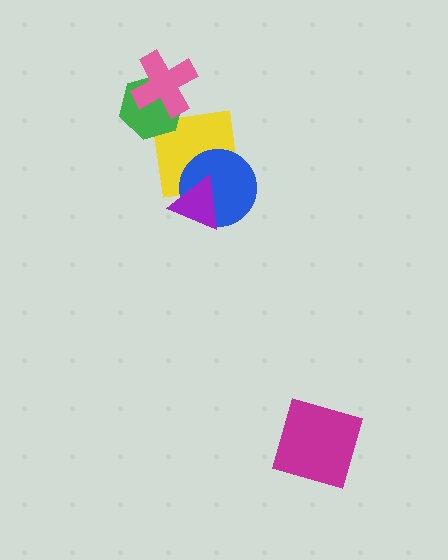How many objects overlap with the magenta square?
0 objects overlap with the magenta square.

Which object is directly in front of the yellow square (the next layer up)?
The blue circle is directly in front of the yellow square.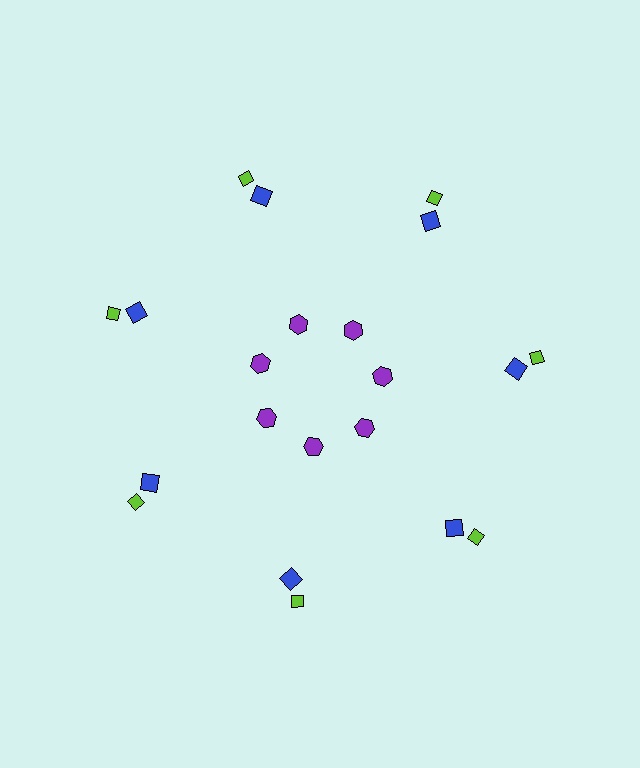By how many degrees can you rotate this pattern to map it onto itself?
The pattern maps onto itself every 51 degrees of rotation.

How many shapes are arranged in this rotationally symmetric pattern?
There are 21 shapes, arranged in 7 groups of 3.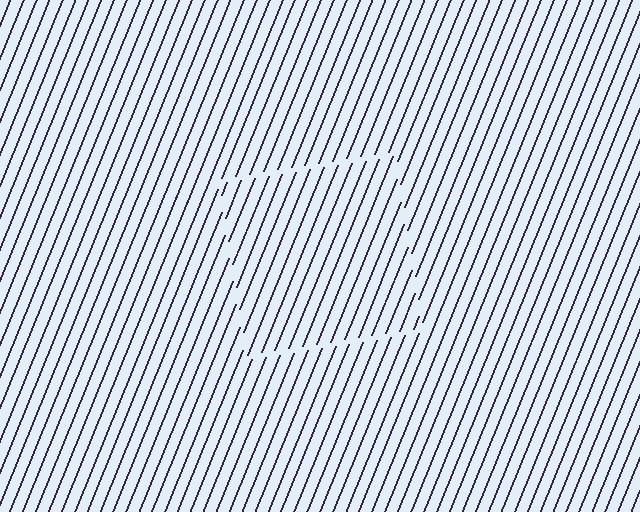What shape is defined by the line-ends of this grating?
An illusory square. The interior of the shape contains the same grating, shifted by half a period — the contour is defined by the phase discontinuity where line-ends from the inner and outer gratings abut.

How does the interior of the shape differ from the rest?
The interior of the shape contains the same grating, shifted by half a period — the contour is defined by the phase discontinuity where line-ends from the inner and outer gratings abut.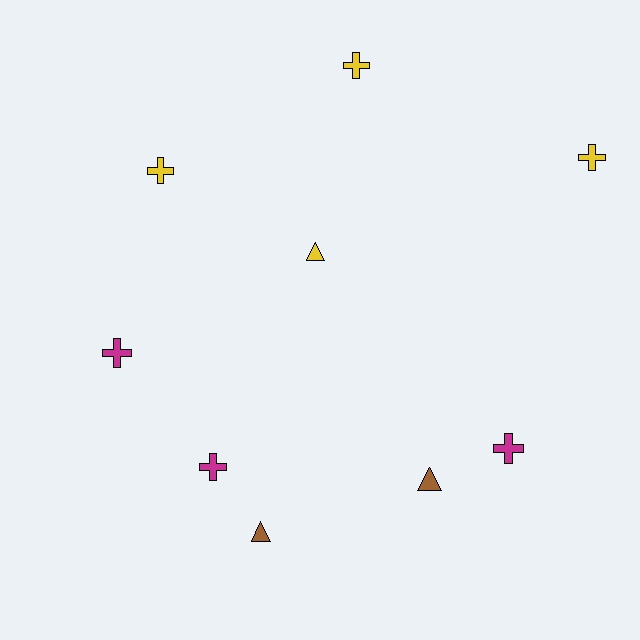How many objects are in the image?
There are 9 objects.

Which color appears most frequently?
Yellow, with 4 objects.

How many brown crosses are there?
There are no brown crosses.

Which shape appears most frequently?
Cross, with 6 objects.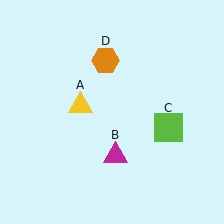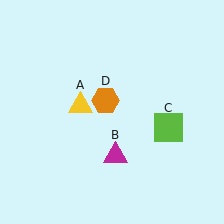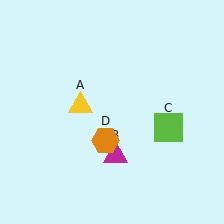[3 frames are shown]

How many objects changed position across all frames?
1 object changed position: orange hexagon (object D).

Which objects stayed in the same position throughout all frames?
Yellow triangle (object A) and magenta triangle (object B) and lime square (object C) remained stationary.